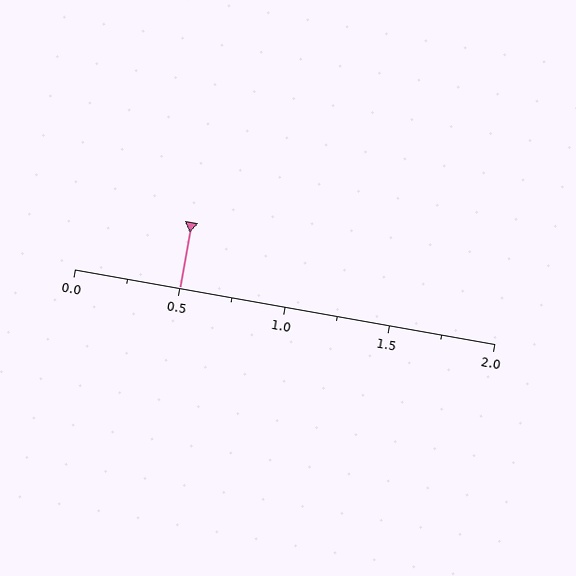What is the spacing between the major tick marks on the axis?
The major ticks are spaced 0.5 apart.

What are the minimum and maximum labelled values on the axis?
The axis runs from 0.0 to 2.0.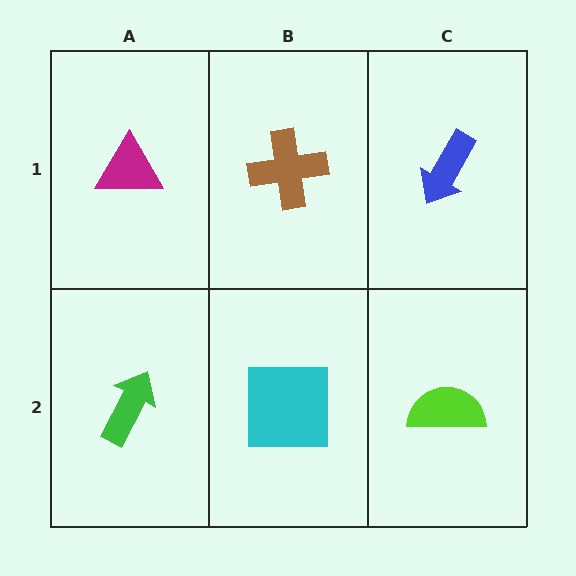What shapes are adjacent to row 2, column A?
A magenta triangle (row 1, column A), a cyan square (row 2, column B).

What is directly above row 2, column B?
A brown cross.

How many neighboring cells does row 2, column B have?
3.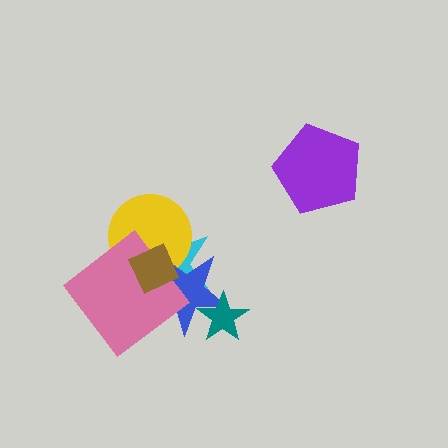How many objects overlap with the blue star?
5 objects overlap with the blue star.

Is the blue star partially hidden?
Yes, it is partially covered by another shape.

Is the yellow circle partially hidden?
Yes, it is partially covered by another shape.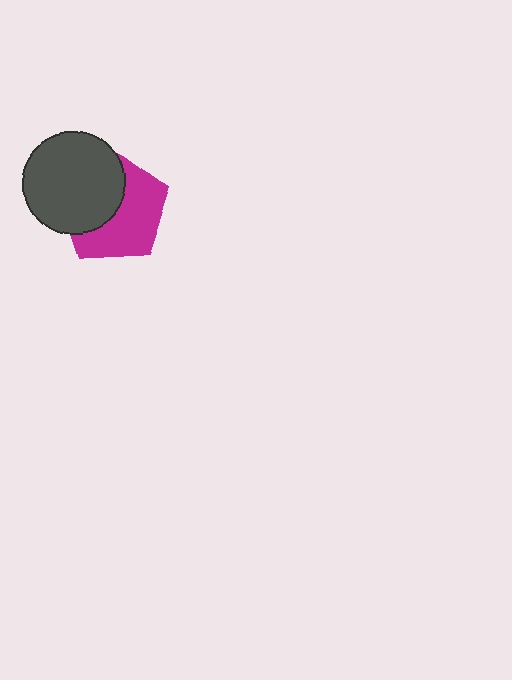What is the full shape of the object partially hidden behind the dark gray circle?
The partially hidden object is a magenta pentagon.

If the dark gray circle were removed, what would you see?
You would see the complete magenta pentagon.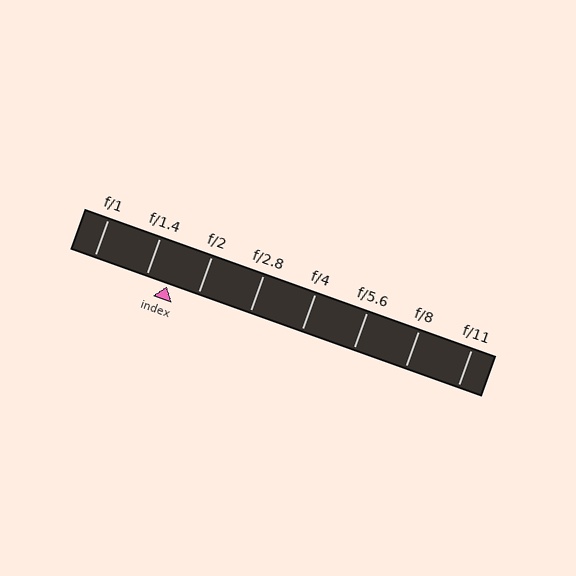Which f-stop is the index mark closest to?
The index mark is closest to f/1.4.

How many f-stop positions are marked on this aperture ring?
There are 8 f-stop positions marked.